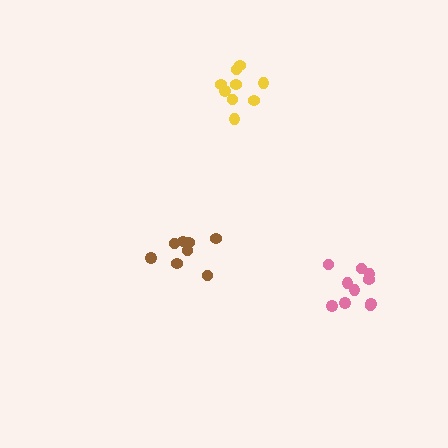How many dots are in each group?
Group 1: 8 dots, Group 2: 10 dots, Group 3: 9 dots (27 total).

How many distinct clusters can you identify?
There are 3 distinct clusters.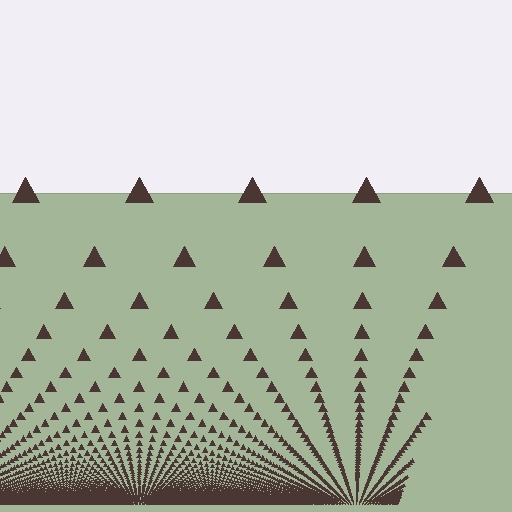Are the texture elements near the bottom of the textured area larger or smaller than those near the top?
Smaller. The gradient is inverted — elements near the bottom are smaller and denser.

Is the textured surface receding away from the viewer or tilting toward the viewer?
The surface appears to tilt toward the viewer. Texture elements get larger and sparser toward the top.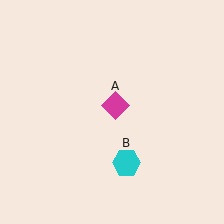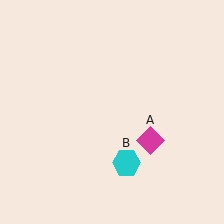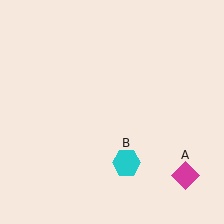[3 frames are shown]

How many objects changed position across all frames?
1 object changed position: magenta diamond (object A).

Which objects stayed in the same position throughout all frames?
Cyan hexagon (object B) remained stationary.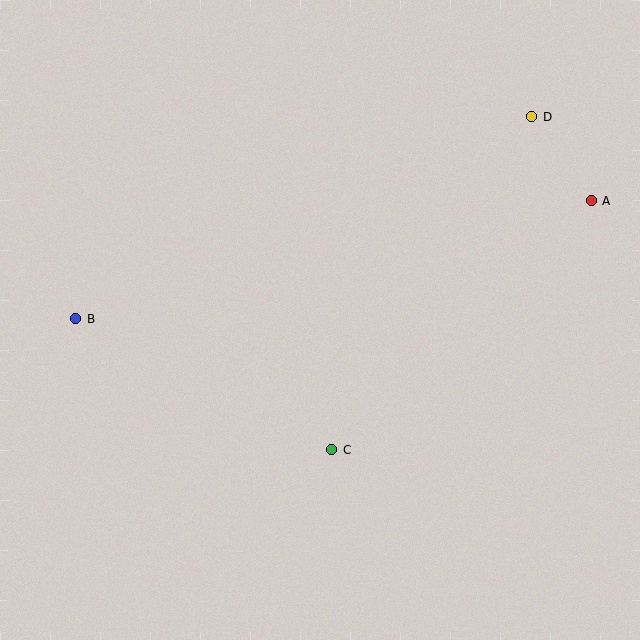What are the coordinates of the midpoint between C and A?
The midpoint between C and A is at (461, 325).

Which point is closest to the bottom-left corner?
Point B is closest to the bottom-left corner.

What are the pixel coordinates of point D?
Point D is at (532, 117).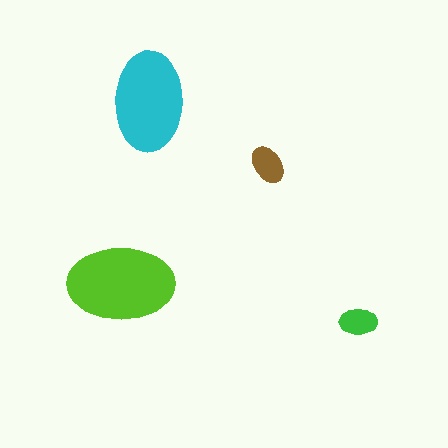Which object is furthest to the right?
The green ellipse is rightmost.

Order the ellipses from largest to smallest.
the lime one, the cyan one, the brown one, the green one.